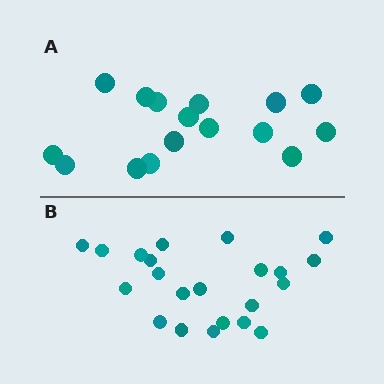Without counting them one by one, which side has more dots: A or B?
Region B (the bottom region) has more dots.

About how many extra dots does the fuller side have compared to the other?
Region B has about 6 more dots than region A.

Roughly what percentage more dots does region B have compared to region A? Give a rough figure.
About 40% more.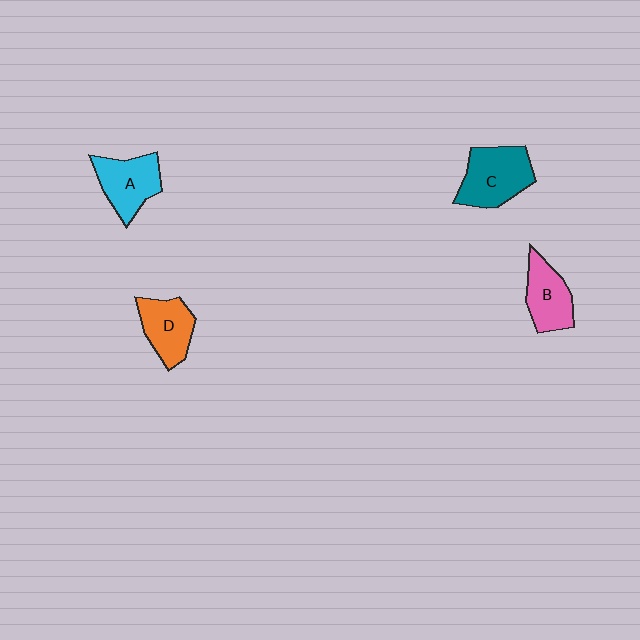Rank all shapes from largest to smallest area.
From largest to smallest: C (teal), A (cyan), B (pink), D (orange).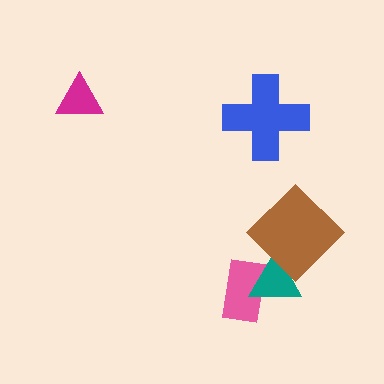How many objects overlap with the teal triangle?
2 objects overlap with the teal triangle.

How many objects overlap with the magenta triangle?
0 objects overlap with the magenta triangle.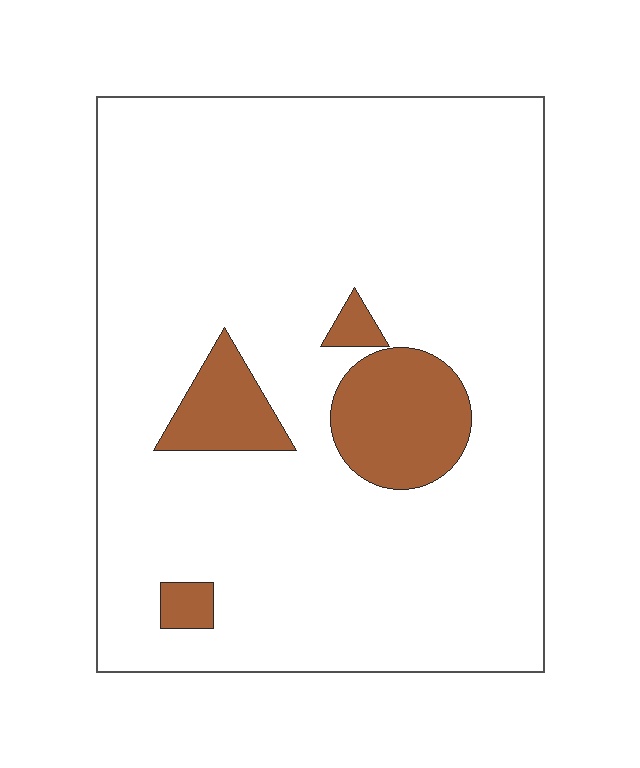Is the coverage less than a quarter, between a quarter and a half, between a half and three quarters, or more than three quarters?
Less than a quarter.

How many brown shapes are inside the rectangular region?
4.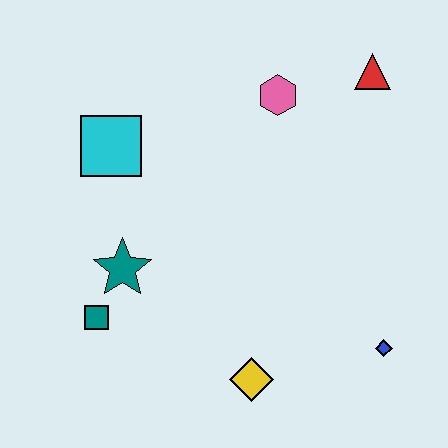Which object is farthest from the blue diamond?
The cyan square is farthest from the blue diamond.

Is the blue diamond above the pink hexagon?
No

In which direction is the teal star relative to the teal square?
The teal star is above the teal square.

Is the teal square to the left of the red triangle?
Yes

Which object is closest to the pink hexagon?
The red triangle is closest to the pink hexagon.